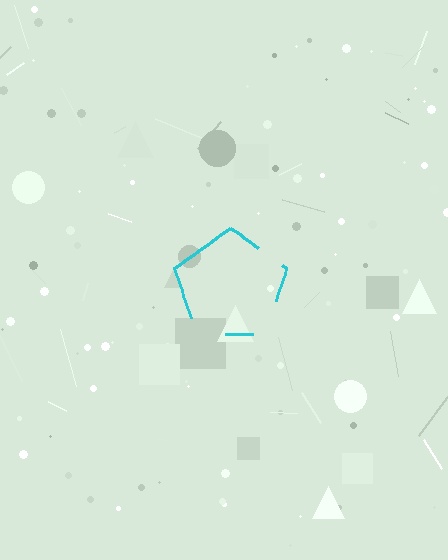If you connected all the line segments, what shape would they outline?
They would outline a pentagon.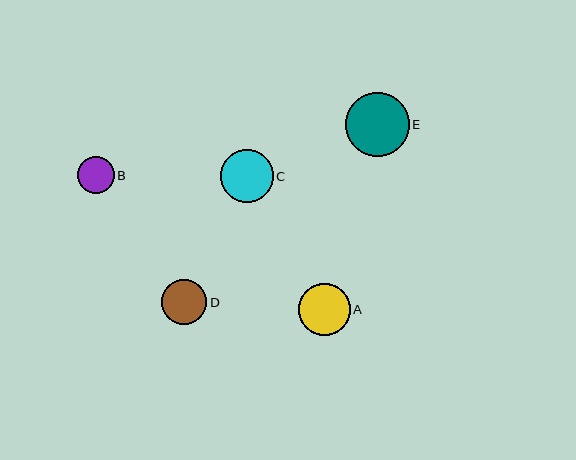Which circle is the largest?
Circle E is the largest with a size of approximately 64 pixels.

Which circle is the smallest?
Circle B is the smallest with a size of approximately 37 pixels.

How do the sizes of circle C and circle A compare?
Circle C and circle A are approximately the same size.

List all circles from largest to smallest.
From largest to smallest: E, C, A, D, B.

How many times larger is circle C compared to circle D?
Circle C is approximately 1.2 times the size of circle D.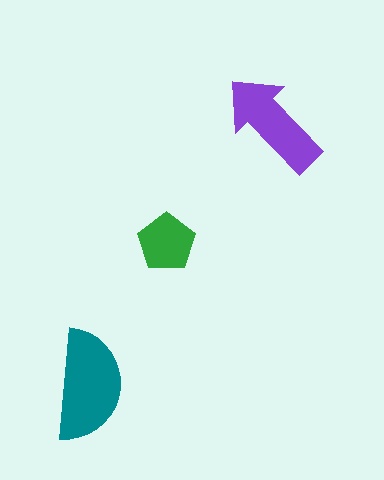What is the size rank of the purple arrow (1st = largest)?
2nd.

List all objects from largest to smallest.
The teal semicircle, the purple arrow, the green pentagon.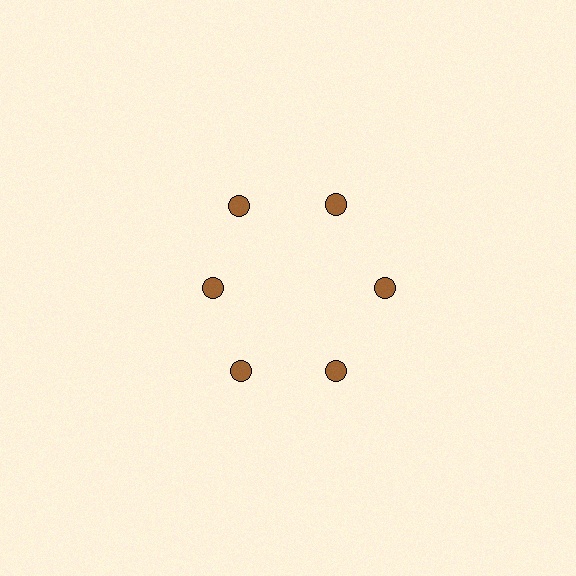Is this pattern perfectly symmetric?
No. The 6 brown circles are arranged in a ring, but one element near the 9 o'clock position is pulled inward toward the center, breaking the 6-fold rotational symmetry.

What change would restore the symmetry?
The symmetry would be restored by moving it outward, back onto the ring so that all 6 circles sit at equal angles and equal distance from the center.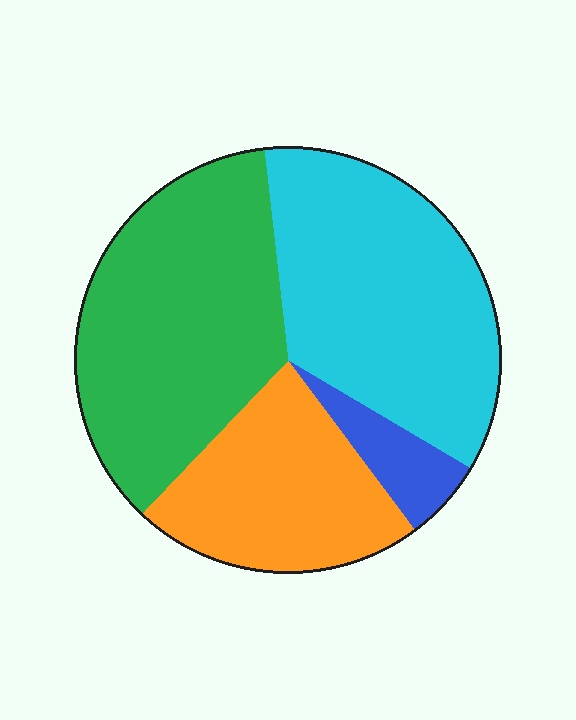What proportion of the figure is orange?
Orange covers about 20% of the figure.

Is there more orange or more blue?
Orange.